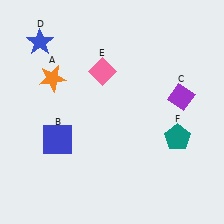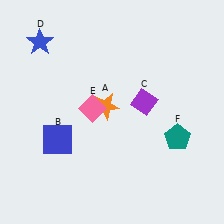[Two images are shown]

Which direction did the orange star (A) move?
The orange star (A) moved right.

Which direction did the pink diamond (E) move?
The pink diamond (E) moved down.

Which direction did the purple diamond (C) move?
The purple diamond (C) moved left.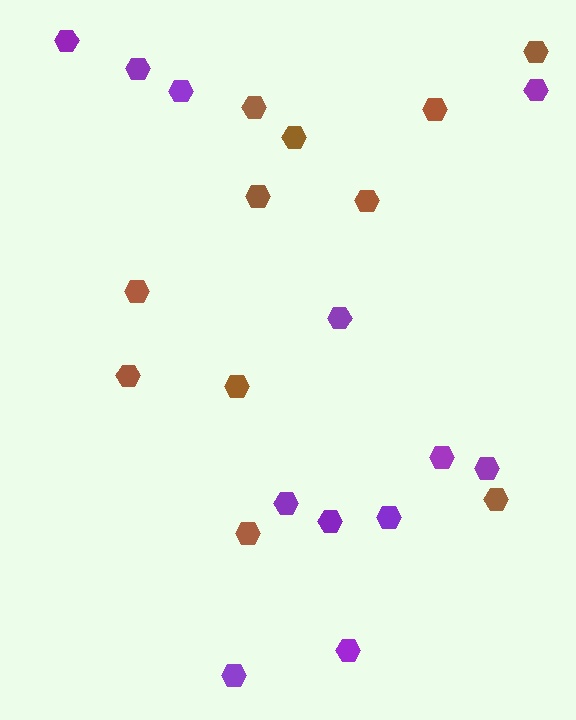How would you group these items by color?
There are 2 groups: one group of brown hexagons (11) and one group of purple hexagons (12).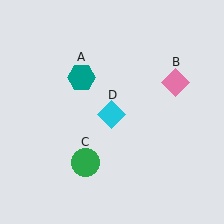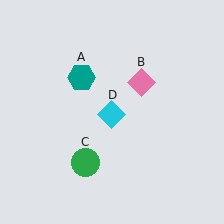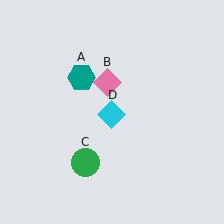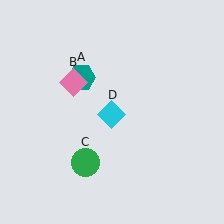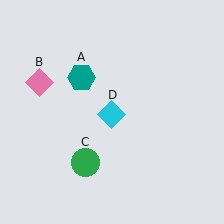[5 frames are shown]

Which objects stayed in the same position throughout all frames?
Teal hexagon (object A) and green circle (object C) and cyan diamond (object D) remained stationary.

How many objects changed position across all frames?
1 object changed position: pink diamond (object B).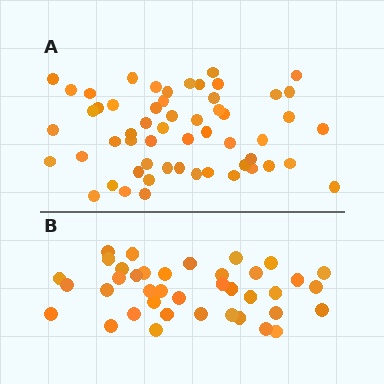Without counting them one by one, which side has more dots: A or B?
Region A (the top region) has more dots.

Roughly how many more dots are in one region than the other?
Region A has approximately 15 more dots than region B.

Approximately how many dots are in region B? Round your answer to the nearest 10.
About 40 dots. (The exact count is 39, which rounds to 40.)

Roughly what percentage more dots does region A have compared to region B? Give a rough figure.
About 45% more.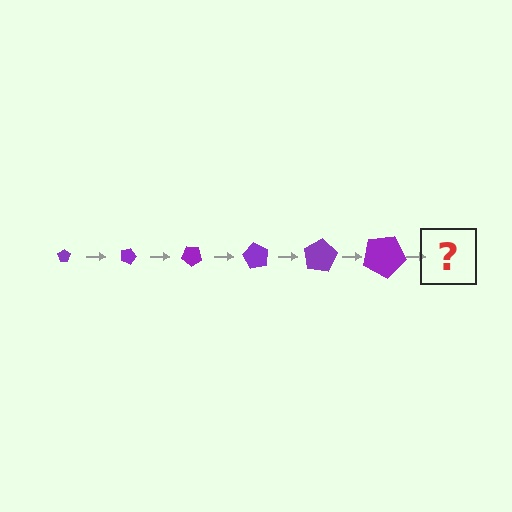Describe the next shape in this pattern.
It should be a pentagon, larger than the previous one and rotated 120 degrees from the start.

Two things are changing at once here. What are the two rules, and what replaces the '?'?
The two rules are that the pentagon grows larger each step and it rotates 20 degrees each step. The '?' should be a pentagon, larger than the previous one and rotated 120 degrees from the start.